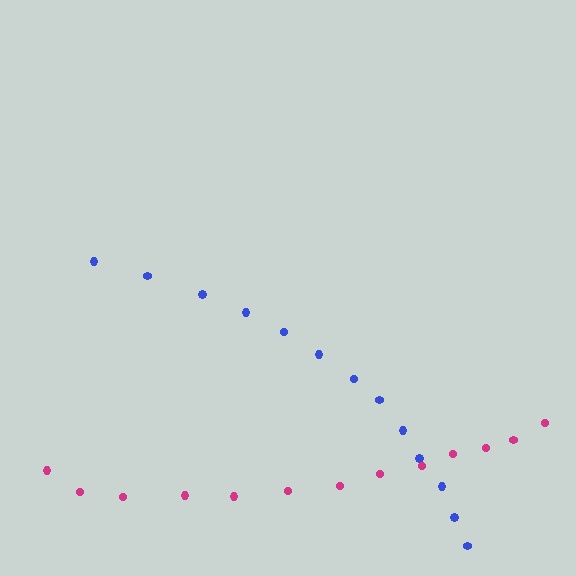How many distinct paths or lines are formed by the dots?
There are 2 distinct paths.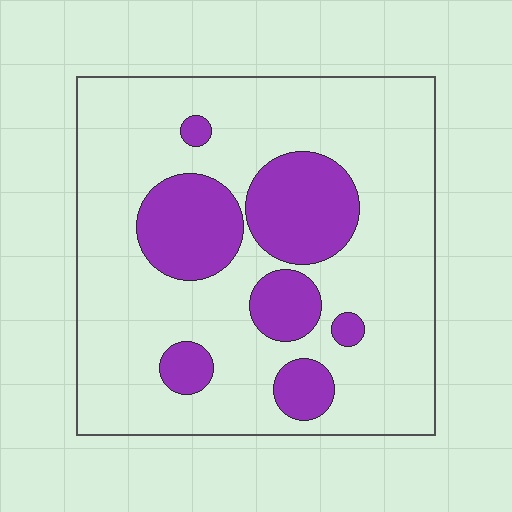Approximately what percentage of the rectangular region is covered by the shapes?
Approximately 25%.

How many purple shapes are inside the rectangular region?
7.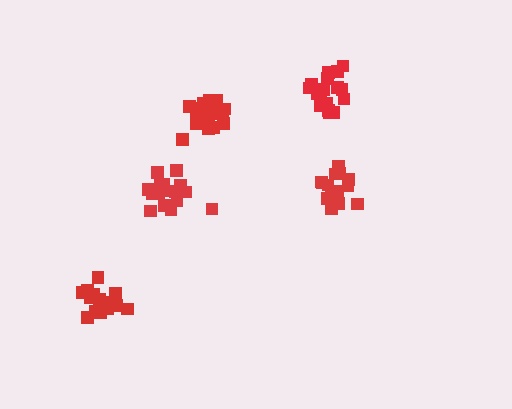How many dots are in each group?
Group 1: 19 dots, Group 2: 16 dots, Group 3: 17 dots, Group 4: 16 dots, Group 5: 15 dots (83 total).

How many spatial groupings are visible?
There are 5 spatial groupings.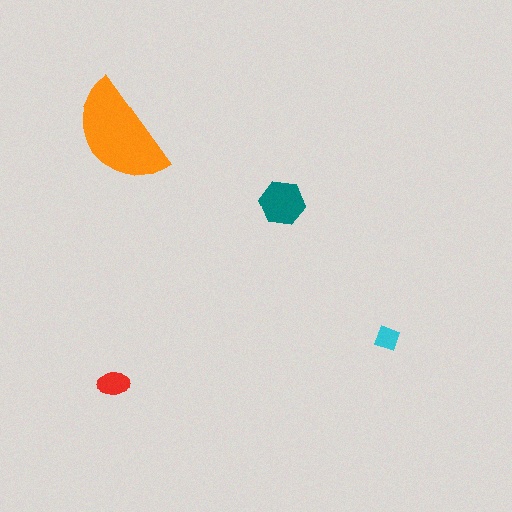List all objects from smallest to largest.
The cyan diamond, the red ellipse, the teal hexagon, the orange semicircle.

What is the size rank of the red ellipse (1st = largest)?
3rd.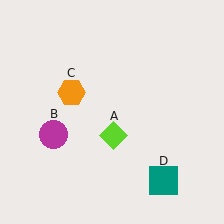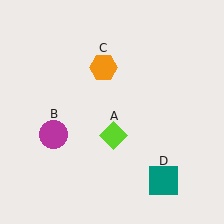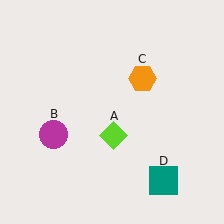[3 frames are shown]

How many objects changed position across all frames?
1 object changed position: orange hexagon (object C).